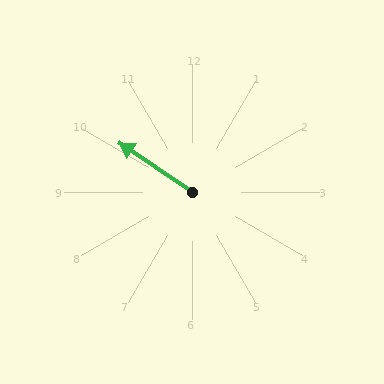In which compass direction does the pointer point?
Northwest.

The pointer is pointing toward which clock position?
Roughly 10 o'clock.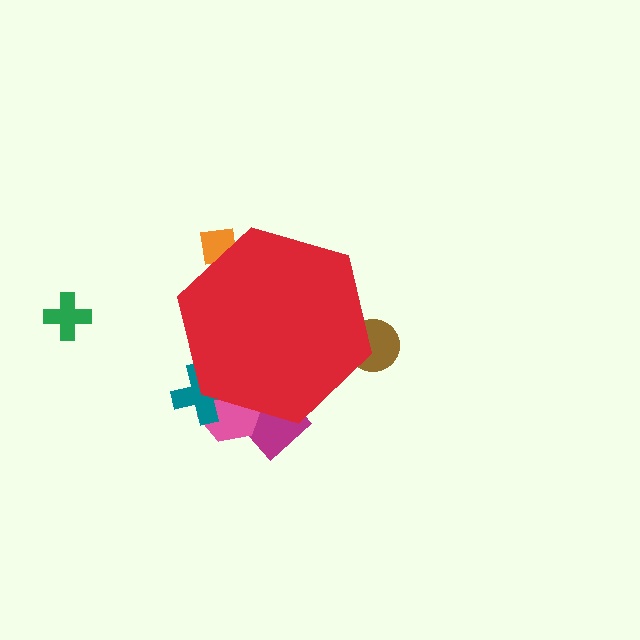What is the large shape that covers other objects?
A red hexagon.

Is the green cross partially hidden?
No, the green cross is fully visible.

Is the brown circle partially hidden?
Yes, the brown circle is partially hidden behind the red hexagon.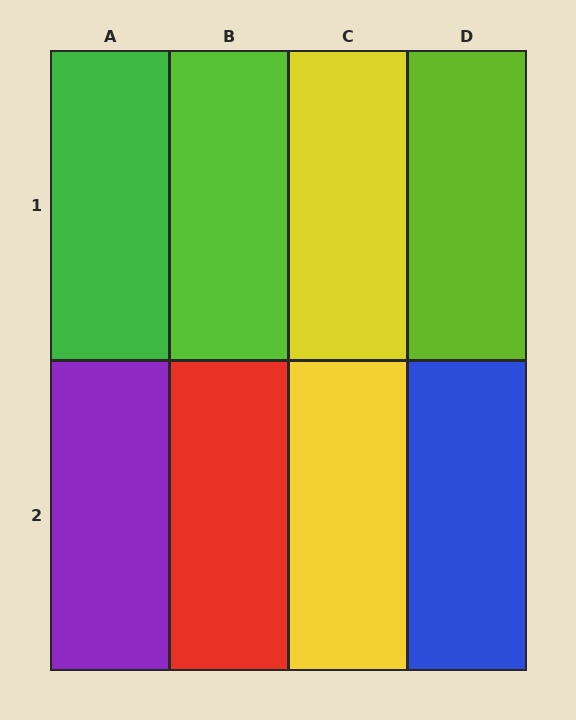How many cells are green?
1 cell is green.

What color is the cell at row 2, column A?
Purple.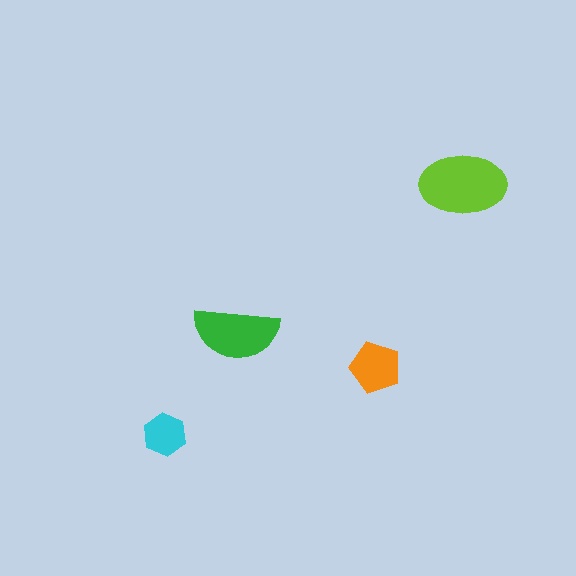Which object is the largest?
The lime ellipse.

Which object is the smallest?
The cyan hexagon.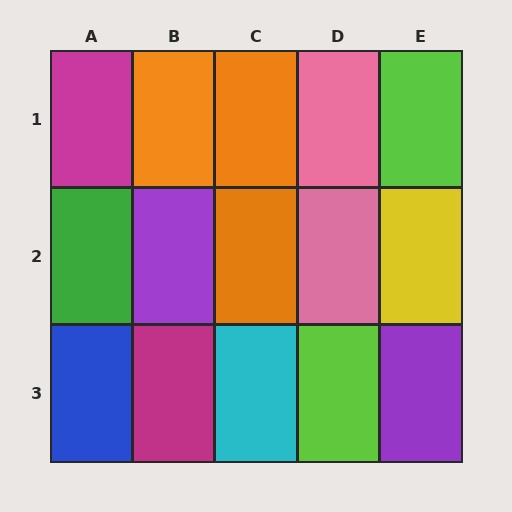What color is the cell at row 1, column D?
Pink.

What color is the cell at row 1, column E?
Lime.